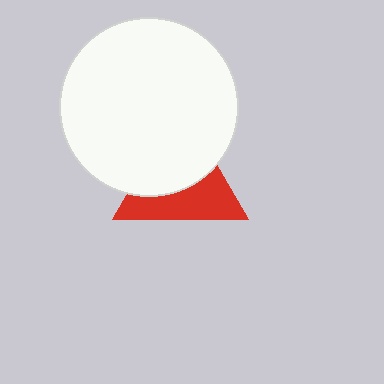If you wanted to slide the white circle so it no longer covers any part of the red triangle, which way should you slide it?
Slide it up — that is the most direct way to separate the two shapes.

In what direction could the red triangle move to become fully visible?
The red triangle could move down. That would shift it out from behind the white circle entirely.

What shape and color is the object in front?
The object in front is a white circle.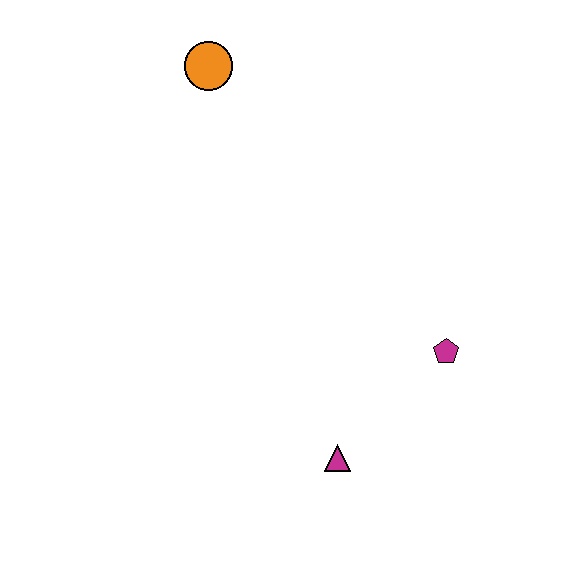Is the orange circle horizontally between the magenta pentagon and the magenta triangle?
No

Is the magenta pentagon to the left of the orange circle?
No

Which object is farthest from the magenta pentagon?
The orange circle is farthest from the magenta pentagon.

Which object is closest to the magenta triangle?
The magenta pentagon is closest to the magenta triangle.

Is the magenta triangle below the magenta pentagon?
Yes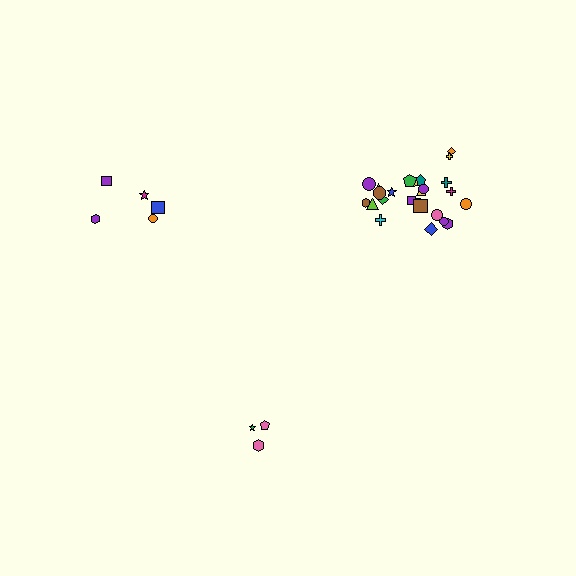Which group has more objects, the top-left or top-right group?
The top-right group.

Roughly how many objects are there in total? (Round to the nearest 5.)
Roughly 35 objects in total.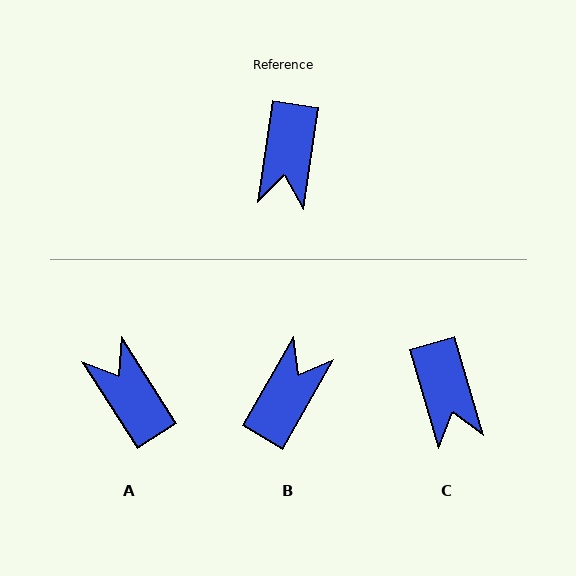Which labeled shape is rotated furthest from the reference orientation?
B, about 159 degrees away.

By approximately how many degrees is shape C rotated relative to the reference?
Approximately 25 degrees counter-clockwise.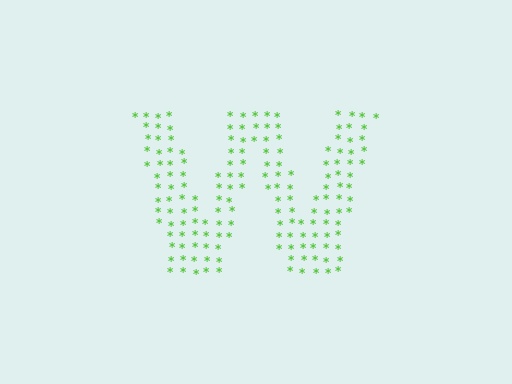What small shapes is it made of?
It is made of small asterisks.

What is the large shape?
The large shape is the letter W.